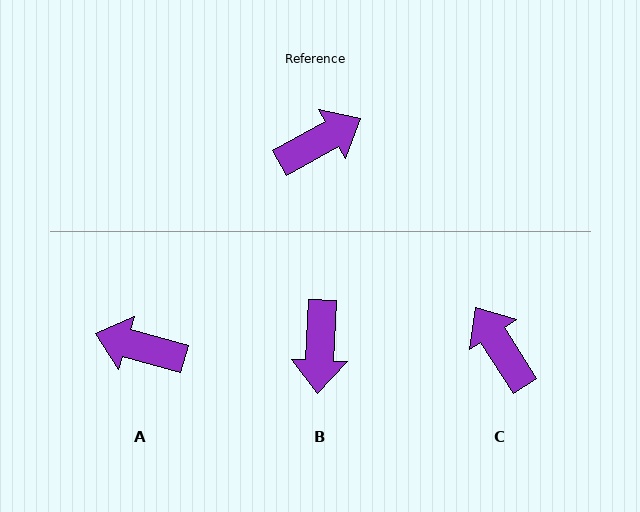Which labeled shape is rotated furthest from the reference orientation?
A, about 135 degrees away.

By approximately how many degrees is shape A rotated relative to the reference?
Approximately 135 degrees counter-clockwise.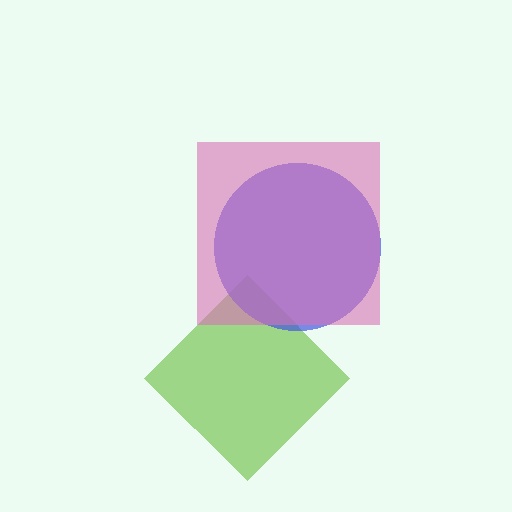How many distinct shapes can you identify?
There are 3 distinct shapes: a lime diamond, a blue circle, a pink square.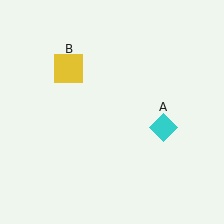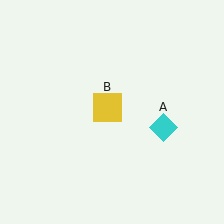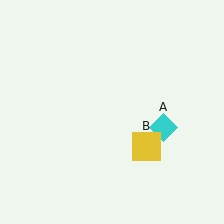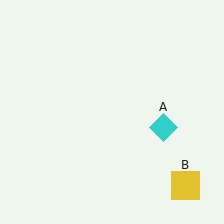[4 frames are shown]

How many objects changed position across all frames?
1 object changed position: yellow square (object B).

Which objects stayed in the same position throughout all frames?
Cyan diamond (object A) remained stationary.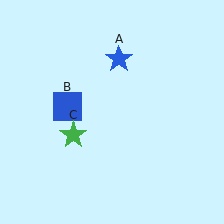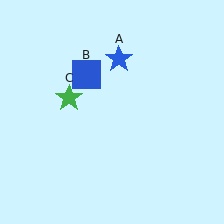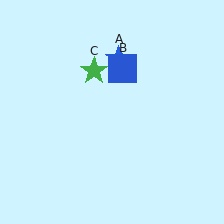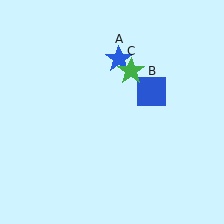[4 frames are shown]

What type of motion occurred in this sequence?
The blue square (object B), green star (object C) rotated clockwise around the center of the scene.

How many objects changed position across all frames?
2 objects changed position: blue square (object B), green star (object C).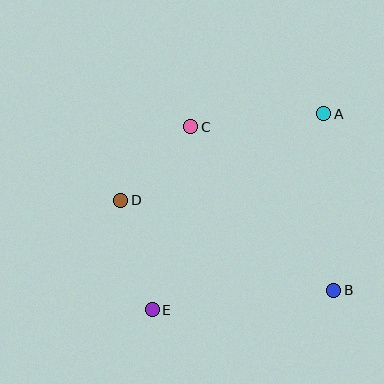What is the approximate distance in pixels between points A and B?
The distance between A and B is approximately 177 pixels.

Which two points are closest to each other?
Points C and D are closest to each other.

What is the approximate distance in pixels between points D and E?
The distance between D and E is approximately 114 pixels.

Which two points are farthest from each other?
Points A and E are farthest from each other.